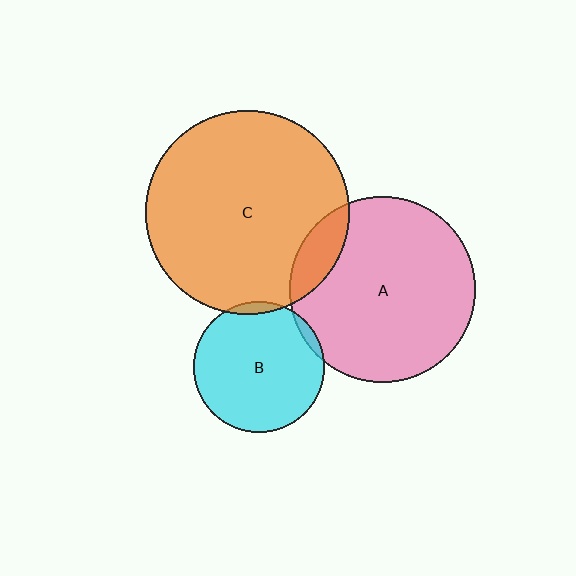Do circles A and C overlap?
Yes.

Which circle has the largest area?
Circle C (orange).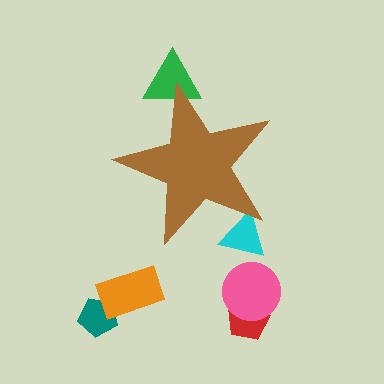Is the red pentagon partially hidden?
No, the red pentagon is fully visible.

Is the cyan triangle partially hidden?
Yes, the cyan triangle is partially hidden behind the brown star.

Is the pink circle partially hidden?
No, the pink circle is fully visible.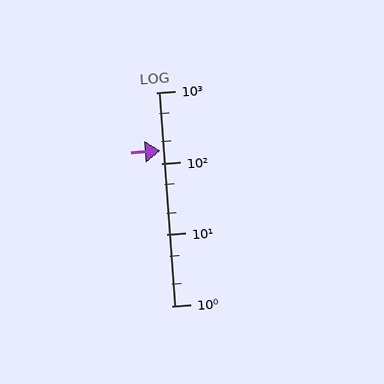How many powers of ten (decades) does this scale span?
The scale spans 3 decades, from 1 to 1000.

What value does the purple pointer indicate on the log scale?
The pointer indicates approximately 150.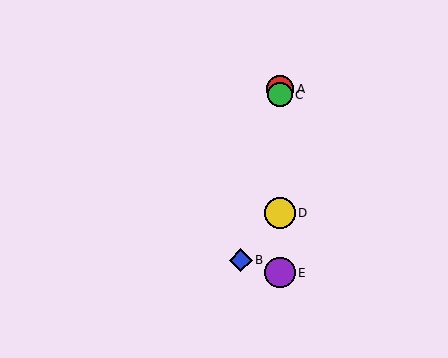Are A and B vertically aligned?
No, A is at x≈280 and B is at x≈241.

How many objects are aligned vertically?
4 objects (A, C, D, E) are aligned vertically.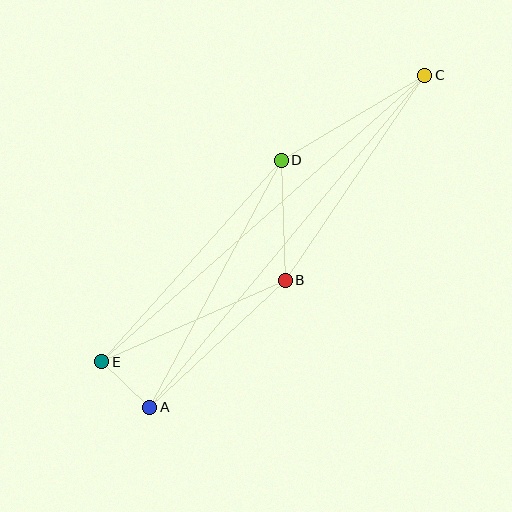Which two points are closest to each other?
Points A and E are closest to each other.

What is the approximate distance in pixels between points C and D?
The distance between C and D is approximately 167 pixels.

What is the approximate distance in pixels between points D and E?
The distance between D and E is approximately 270 pixels.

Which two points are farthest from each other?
Points C and E are farthest from each other.